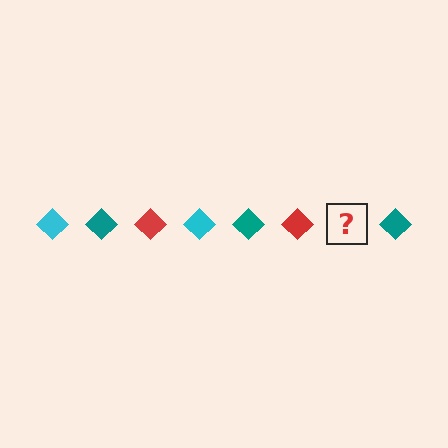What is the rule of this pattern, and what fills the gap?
The rule is that the pattern cycles through cyan, teal, red diamonds. The gap should be filled with a cyan diamond.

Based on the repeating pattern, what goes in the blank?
The blank should be a cyan diamond.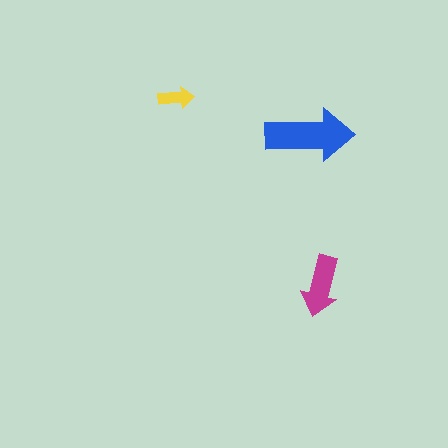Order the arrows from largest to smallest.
the blue one, the magenta one, the yellow one.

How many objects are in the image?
There are 3 objects in the image.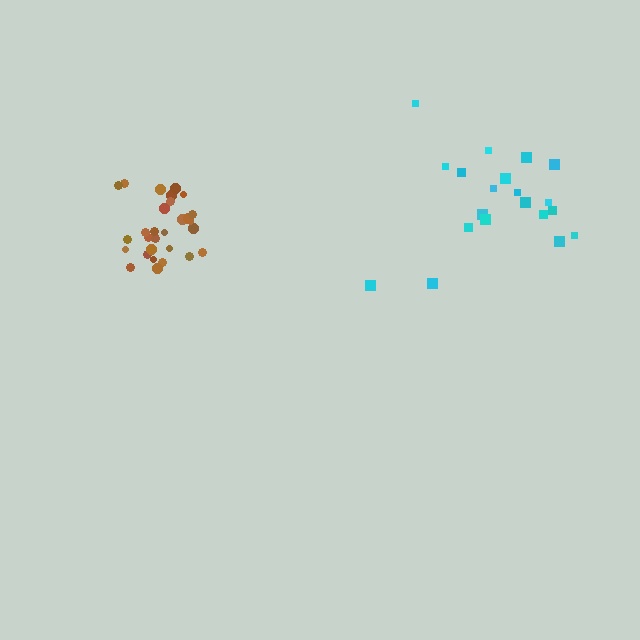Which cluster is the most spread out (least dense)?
Cyan.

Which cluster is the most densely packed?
Brown.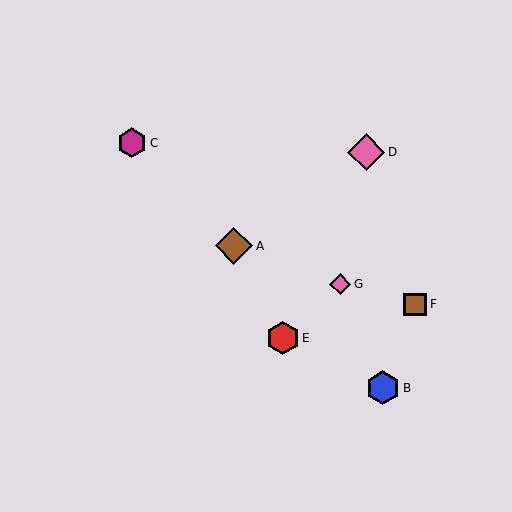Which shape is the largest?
The brown diamond (labeled A) is the largest.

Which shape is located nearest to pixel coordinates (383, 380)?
The blue hexagon (labeled B) at (383, 388) is nearest to that location.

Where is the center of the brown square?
The center of the brown square is at (415, 304).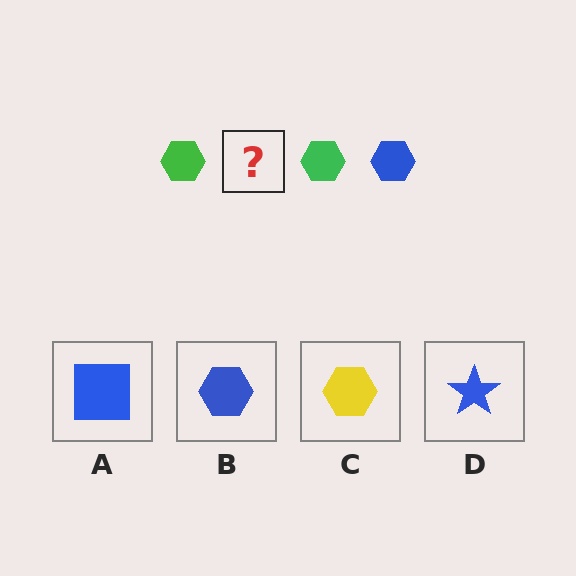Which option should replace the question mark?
Option B.